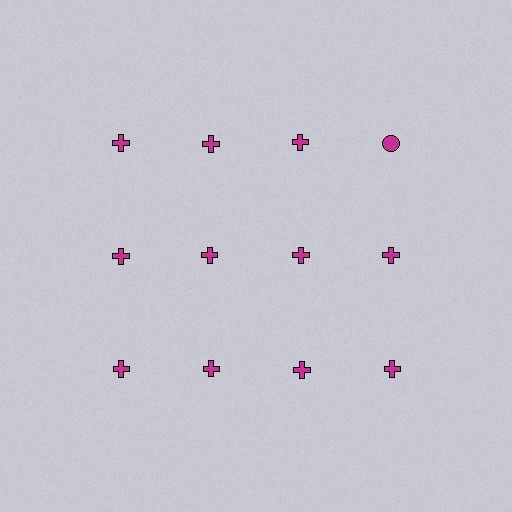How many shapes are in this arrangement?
There are 12 shapes arranged in a grid pattern.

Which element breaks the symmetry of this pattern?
The magenta circle in the top row, second from right column breaks the symmetry. All other shapes are magenta crosses.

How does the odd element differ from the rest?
It has a different shape: circle instead of cross.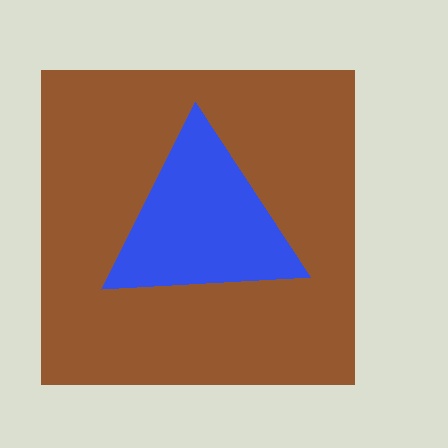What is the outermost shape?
The brown square.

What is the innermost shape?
The blue triangle.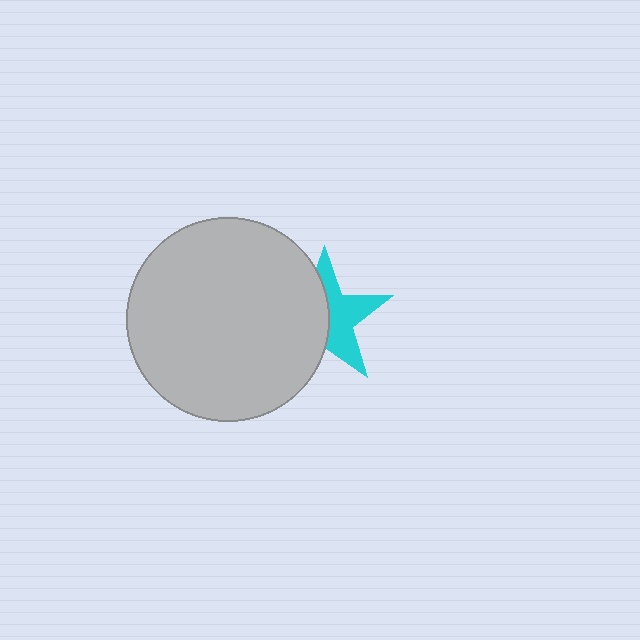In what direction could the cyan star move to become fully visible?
The cyan star could move right. That would shift it out from behind the light gray circle entirely.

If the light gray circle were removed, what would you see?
You would see the complete cyan star.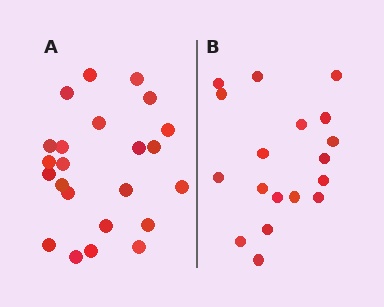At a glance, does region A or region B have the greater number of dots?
Region A (the left region) has more dots.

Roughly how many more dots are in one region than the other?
Region A has about 5 more dots than region B.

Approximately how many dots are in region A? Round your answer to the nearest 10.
About 20 dots. (The exact count is 23, which rounds to 20.)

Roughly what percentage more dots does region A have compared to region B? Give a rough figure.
About 30% more.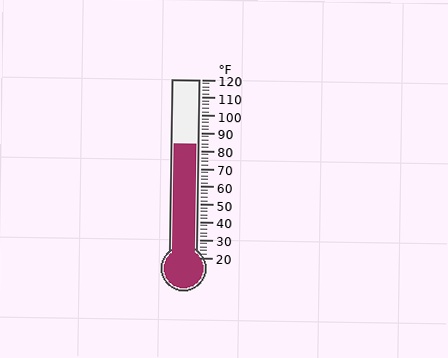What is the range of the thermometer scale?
The thermometer scale ranges from 20°F to 120°F.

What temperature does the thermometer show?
The thermometer shows approximately 84°F.